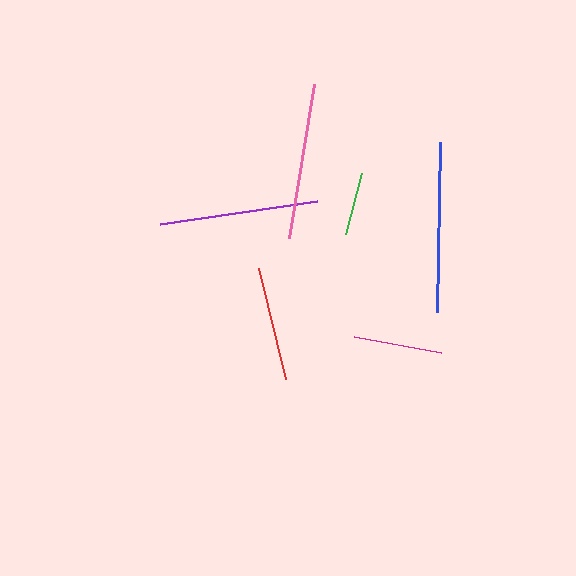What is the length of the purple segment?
The purple segment is approximately 158 pixels long.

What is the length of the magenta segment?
The magenta segment is approximately 88 pixels long.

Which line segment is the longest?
The blue line is the longest at approximately 170 pixels.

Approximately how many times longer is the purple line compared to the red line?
The purple line is approximately 1.4 times the length of the red line.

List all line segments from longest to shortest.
From longest to shortest: blue, purple, pink, red, magenta, green.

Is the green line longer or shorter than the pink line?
The pink line is longer than the green line.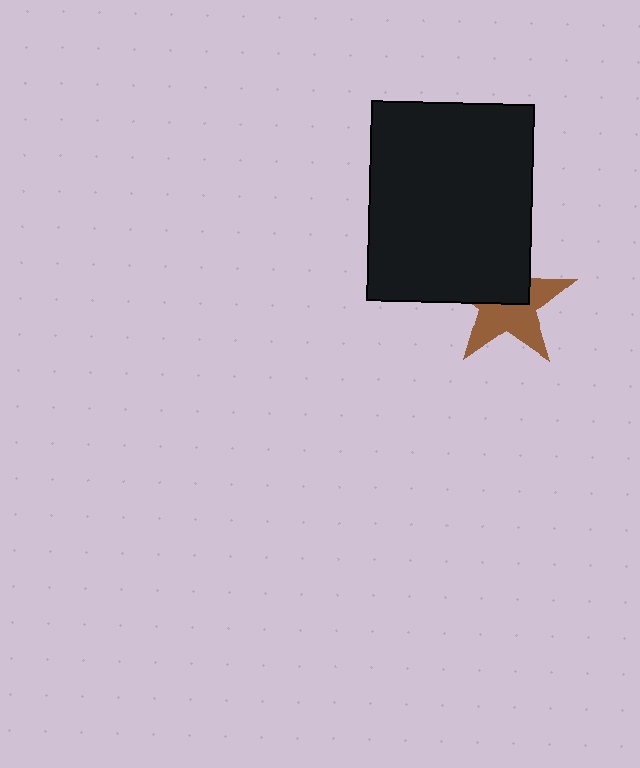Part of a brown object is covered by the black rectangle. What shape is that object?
It is a star.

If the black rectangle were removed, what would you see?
You would see the complete brown star.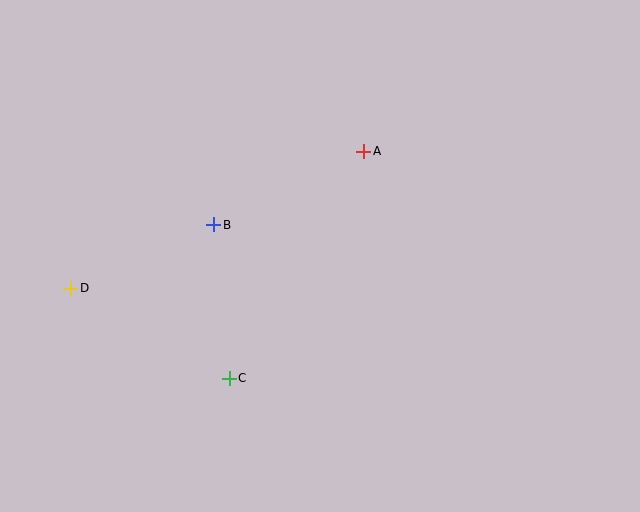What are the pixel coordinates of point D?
Point D is at (71, 288).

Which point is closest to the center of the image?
Point B at (214, 225) is closest to the center.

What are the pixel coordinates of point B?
Point B is at (214, 225).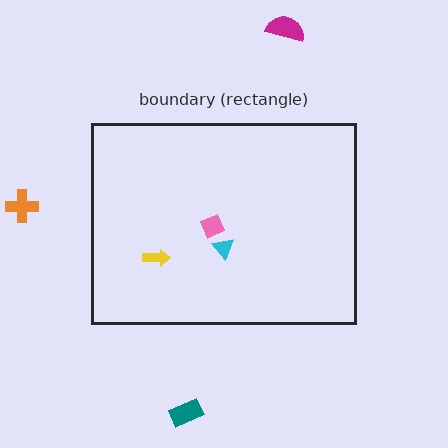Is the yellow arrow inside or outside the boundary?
Inside.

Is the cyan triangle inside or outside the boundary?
Inside.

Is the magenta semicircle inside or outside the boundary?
Outside.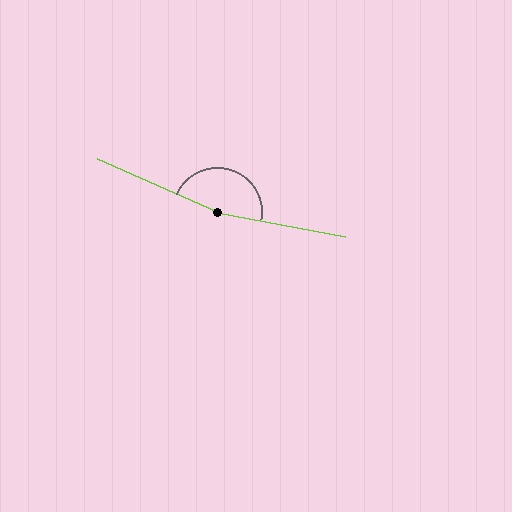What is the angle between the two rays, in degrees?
Approximately 167 degrees.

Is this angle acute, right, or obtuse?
It is obtuse.